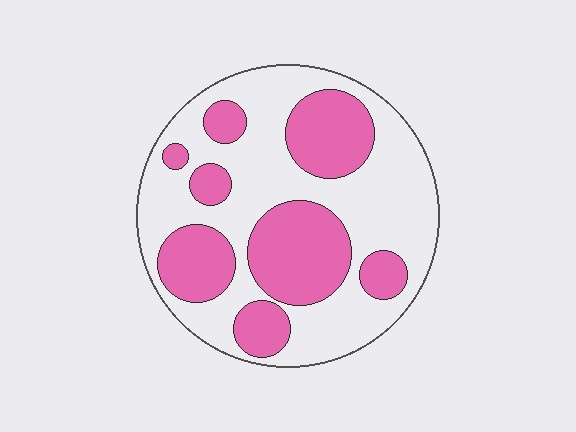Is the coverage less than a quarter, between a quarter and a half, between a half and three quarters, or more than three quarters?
Between a quarter and a half.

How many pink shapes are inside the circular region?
8.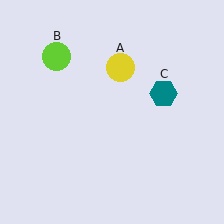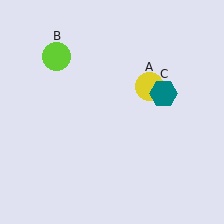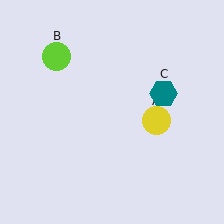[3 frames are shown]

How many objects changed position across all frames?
1 object changed position: yellow circle (object A).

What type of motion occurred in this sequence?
The yellow circle (object A) rotated clockwise around the center of the scene.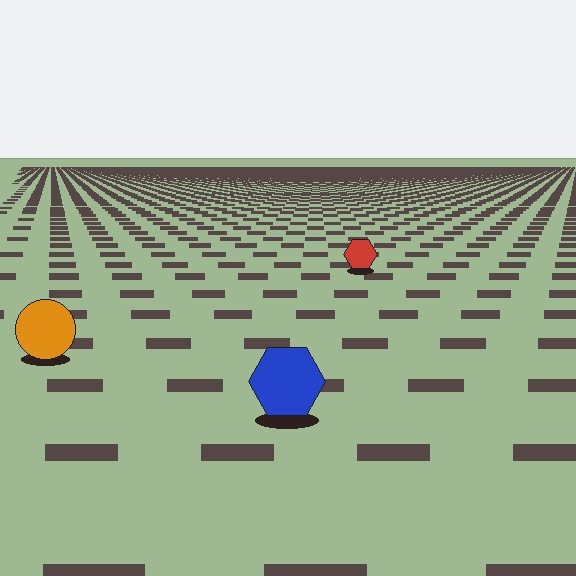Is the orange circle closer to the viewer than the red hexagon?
Yes. The orange circle is closer — you can tell from the texture gradient: the ground texture is coarser near it.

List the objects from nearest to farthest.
From nearest to farthest: the blue hexagon, the orange circle, the red hexagon.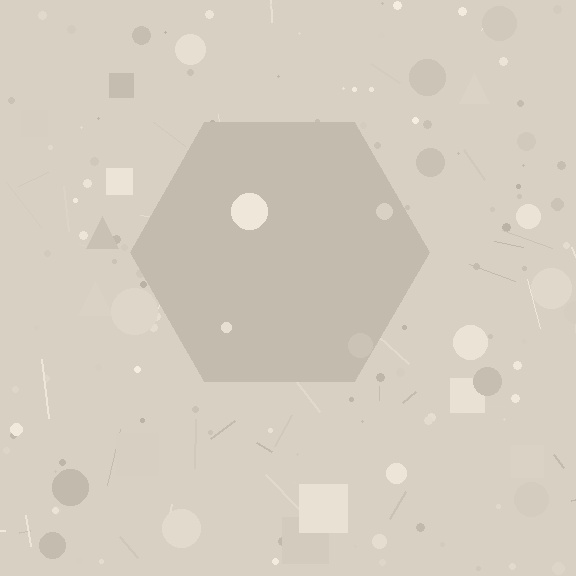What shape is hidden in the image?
A hexagon is hidden in the image.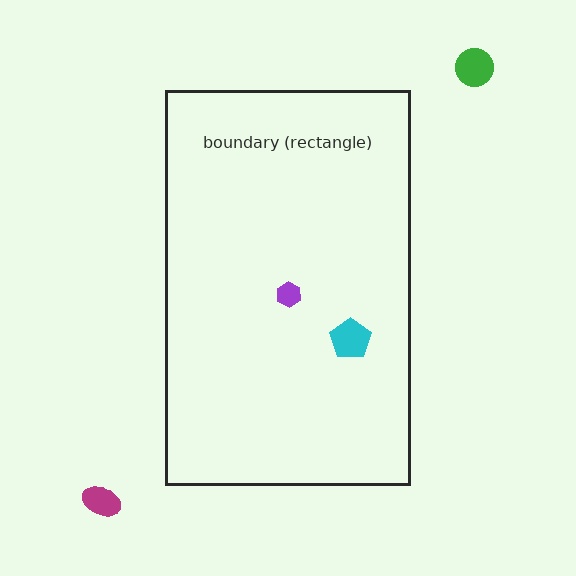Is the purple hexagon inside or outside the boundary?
Inside.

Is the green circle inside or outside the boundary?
Outside.